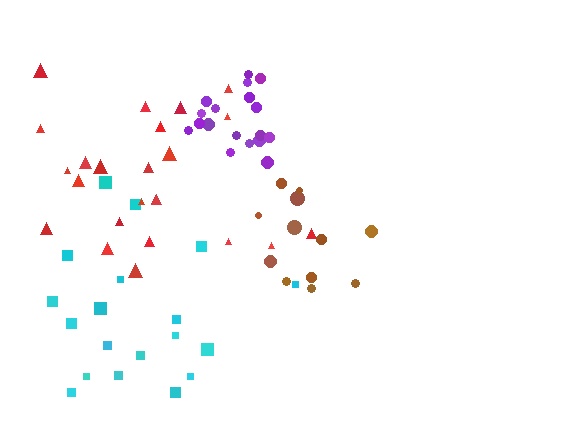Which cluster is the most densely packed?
Purple.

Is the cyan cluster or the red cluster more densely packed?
Red.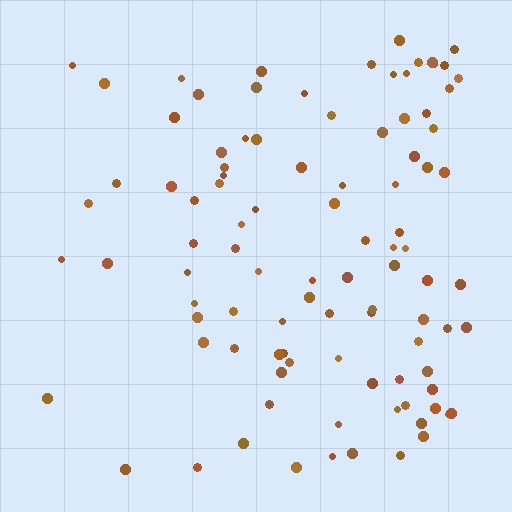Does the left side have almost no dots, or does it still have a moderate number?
Still a moderate number, just noticeably fewer than the right.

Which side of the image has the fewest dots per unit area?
The left.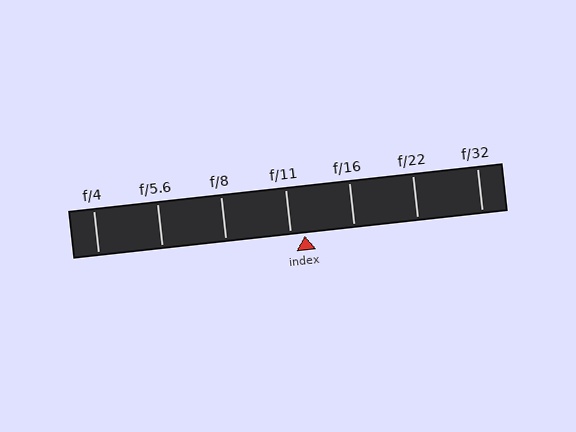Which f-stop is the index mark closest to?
The index mark is closest to f/11.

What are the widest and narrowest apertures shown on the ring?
The widest aperture shown is f/4 and the narrowest is f/32.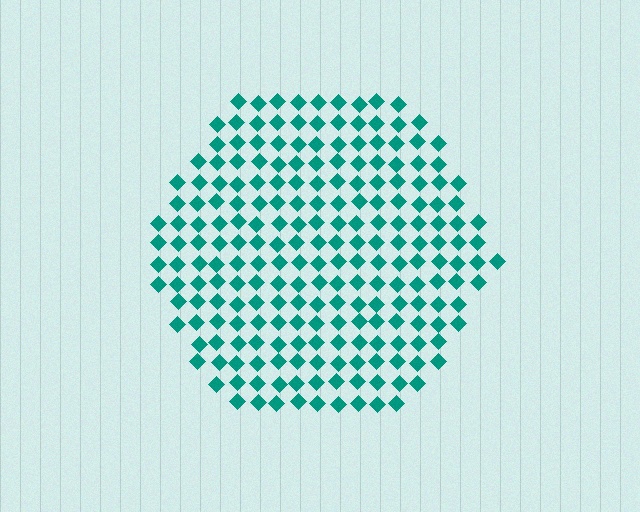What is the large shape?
The large shape is a hexagon.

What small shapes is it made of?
It is made of small diamonds.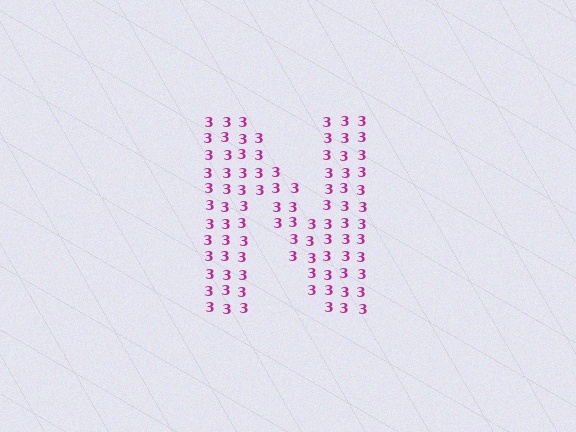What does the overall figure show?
The overall figure shows the letter N.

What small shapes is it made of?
It is made of small digit 3's.